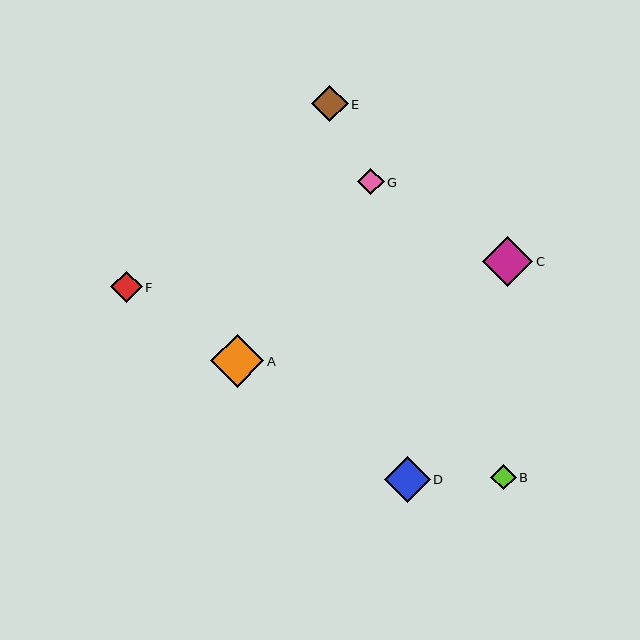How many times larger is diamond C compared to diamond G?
Diamond C is approximately 1.9 times the size of diamond G.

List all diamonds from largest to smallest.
From largest to smallest: A, C, D, E, F, G, B.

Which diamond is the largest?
Diamond A is the largest with a size of approximately 53 pixels.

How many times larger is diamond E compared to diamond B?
Diamond E is approximately 1.4 times the size of diamond B.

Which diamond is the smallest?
Diamond B is the smallest with a size of approximately 25 pixels.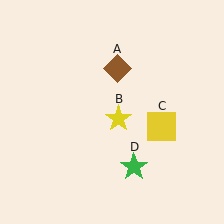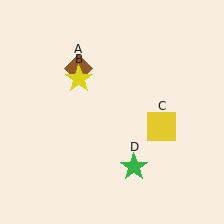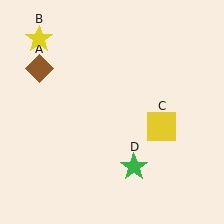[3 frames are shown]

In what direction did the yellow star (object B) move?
The yellow star (object B) moved up and to the left.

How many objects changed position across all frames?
2 objects changed position: brown diamond (object A), yellow star (object B).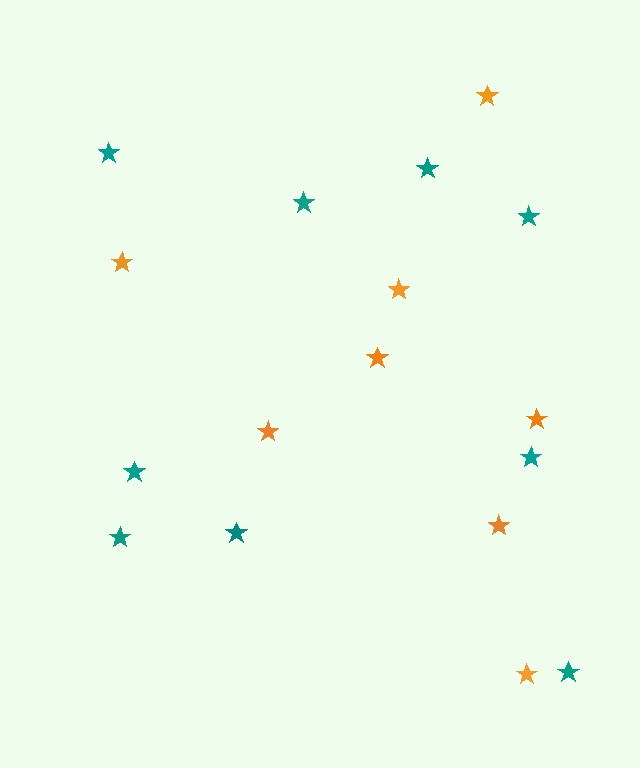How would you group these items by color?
There are 2 groups: one group of teal stars (9) and one group of orange stars (8).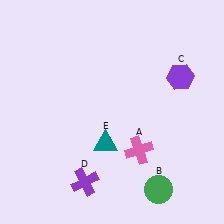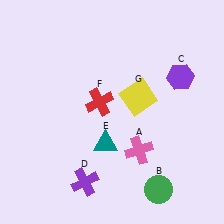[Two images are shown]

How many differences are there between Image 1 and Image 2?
There are 2 differences between the two images.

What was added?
A red cross (F), a yellow square (G) were added in Image 2.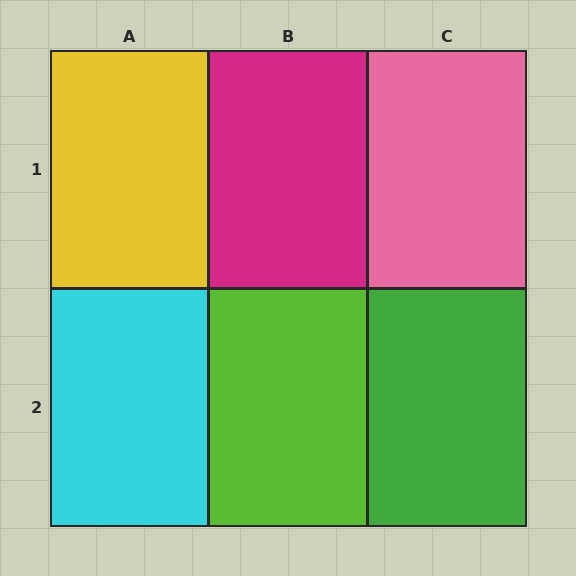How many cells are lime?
1 cell is lime.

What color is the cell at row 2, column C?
Green.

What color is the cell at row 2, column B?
Lime.